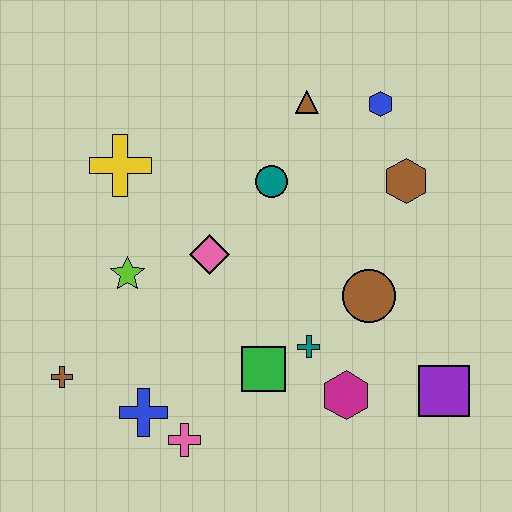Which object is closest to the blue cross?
The pink cross is closest to the blue cross.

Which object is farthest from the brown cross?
The blue hexagon is farthest from the brown cross.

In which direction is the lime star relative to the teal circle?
The lime star is to the left of the teal circle.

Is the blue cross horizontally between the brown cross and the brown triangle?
Yes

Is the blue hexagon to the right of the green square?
Yes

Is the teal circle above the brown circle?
Yes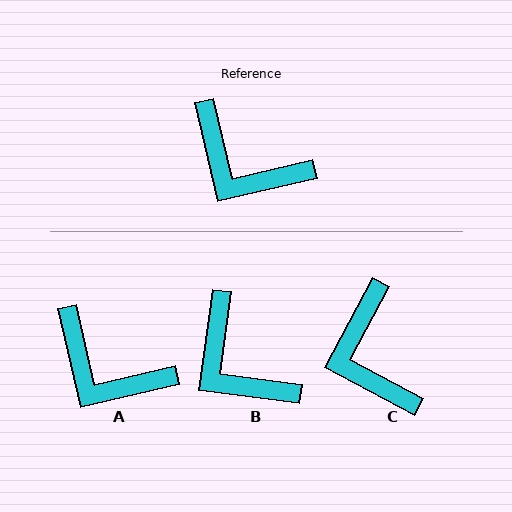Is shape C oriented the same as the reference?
No, it is off by about 41 degrees.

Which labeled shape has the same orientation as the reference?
A.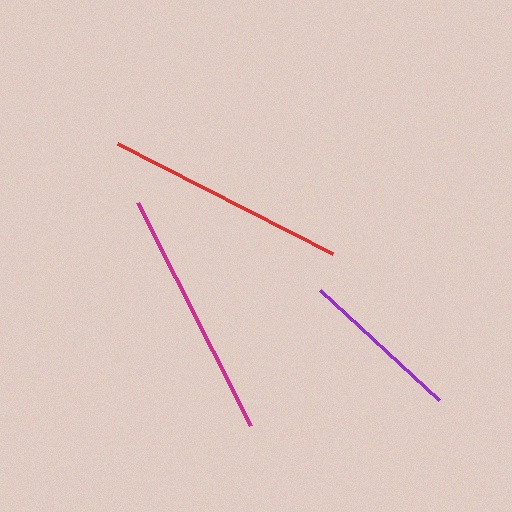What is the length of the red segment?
The red segment is approximately 241 pixels long.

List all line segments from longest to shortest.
From longest to shortest: magenta, red, purple.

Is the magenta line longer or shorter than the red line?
The magenta line is longer than the red line.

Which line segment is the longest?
The magenta line is the longest at approximately 249 pixels.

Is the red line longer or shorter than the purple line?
The red line is longer than the purple line.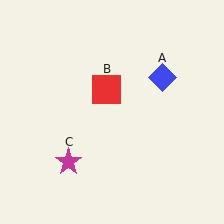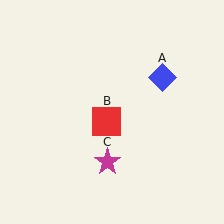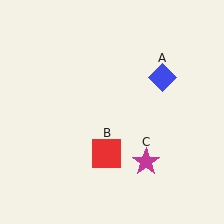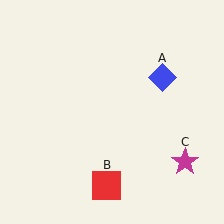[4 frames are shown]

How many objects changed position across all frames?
2 objects changed position: red square (object B), magenta star (object C).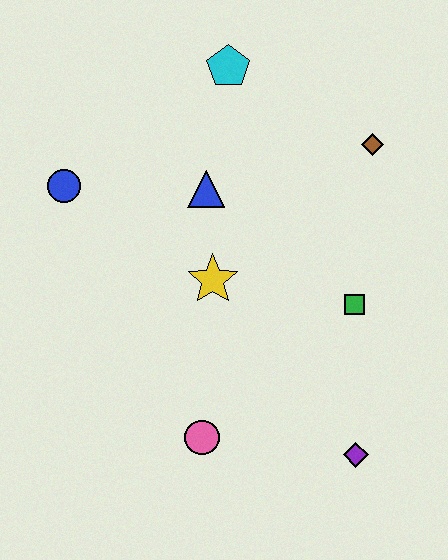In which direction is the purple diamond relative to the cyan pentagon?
The purple diamond is below the cyan pentagon.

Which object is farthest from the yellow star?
The purple diamond is farthest from the yellow star.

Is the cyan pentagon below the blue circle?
No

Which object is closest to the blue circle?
The blue triangle is closest to the blue circle.